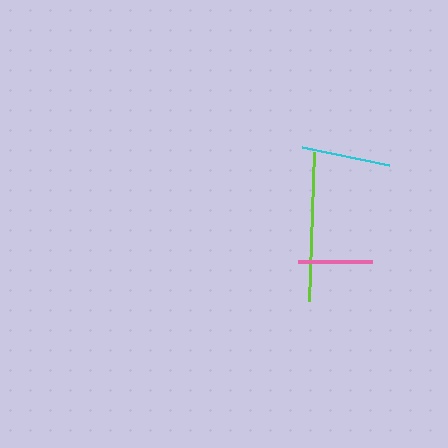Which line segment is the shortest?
The pink line is the shortest at approximately 74 pixels.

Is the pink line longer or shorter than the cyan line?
The cyan line is longer than the pink line.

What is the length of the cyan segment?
The cyan segment is approximately 89 pixels long.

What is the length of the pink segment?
The pink segment is approximately 74 pixels long.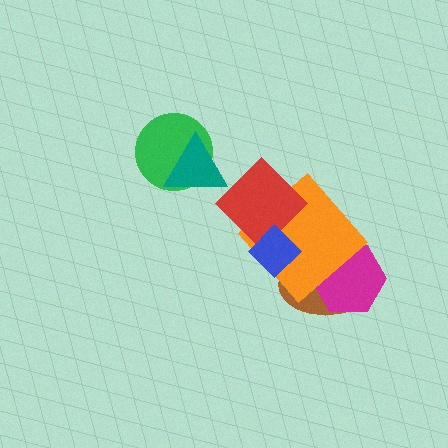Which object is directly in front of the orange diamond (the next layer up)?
The red diamond is directly in front of the orange diamond.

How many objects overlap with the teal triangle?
1 object overlaps with the teal triangle.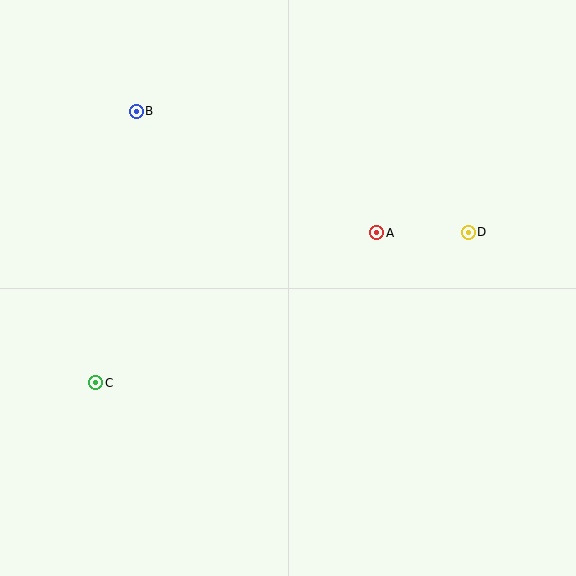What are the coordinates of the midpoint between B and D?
The midpoint between B and D is at (302, 172).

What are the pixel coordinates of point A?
Point A is at (377, 233).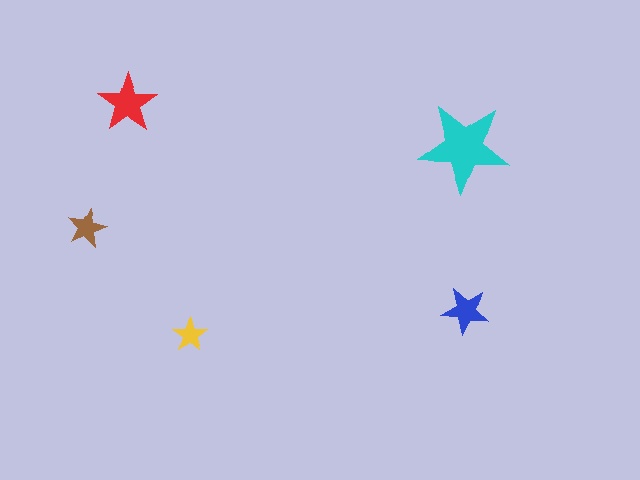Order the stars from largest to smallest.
the cyan one, the red one, the blue one, the brown one, the yellow one.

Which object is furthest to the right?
The blue star is rightmost.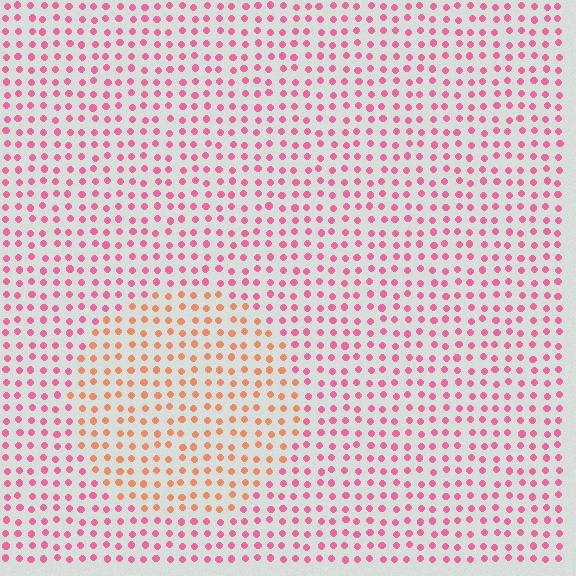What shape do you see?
I see a circle.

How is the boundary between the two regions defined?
The boundary is defined purely by a slight shift in hue (about 44 degrees). Spacing, size, and orientation are identical on both sides.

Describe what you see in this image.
The image is filled with small pink elements in a uniform arrangement. A circle-shaped region is visible where the elements are tinted to a slightly different hue, forming a subtle color boundary.